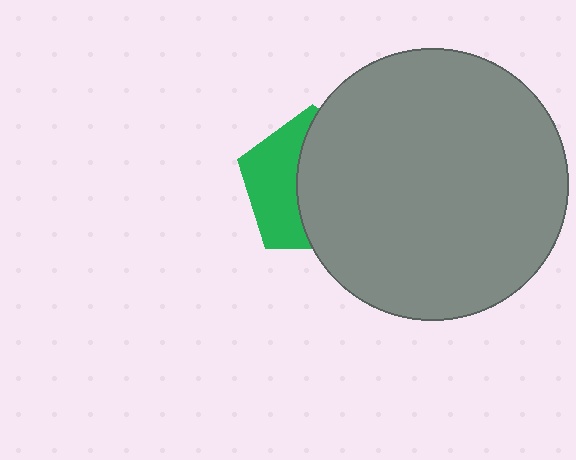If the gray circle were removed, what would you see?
You would see the complete green pentagon.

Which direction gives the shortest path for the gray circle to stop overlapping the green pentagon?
Moving right gives the shortest separation.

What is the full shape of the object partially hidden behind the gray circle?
The partially hidden object is a green pentagon.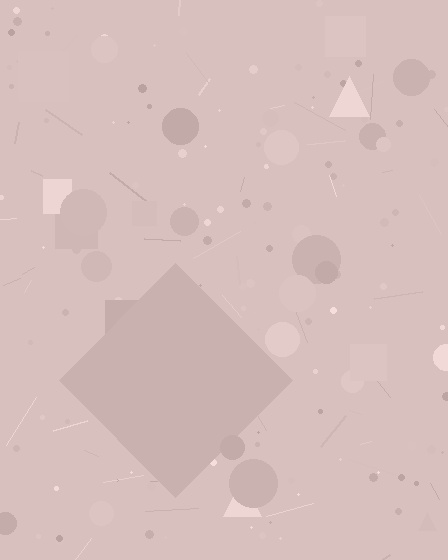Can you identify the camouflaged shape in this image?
The camouflaged shape is a diamond.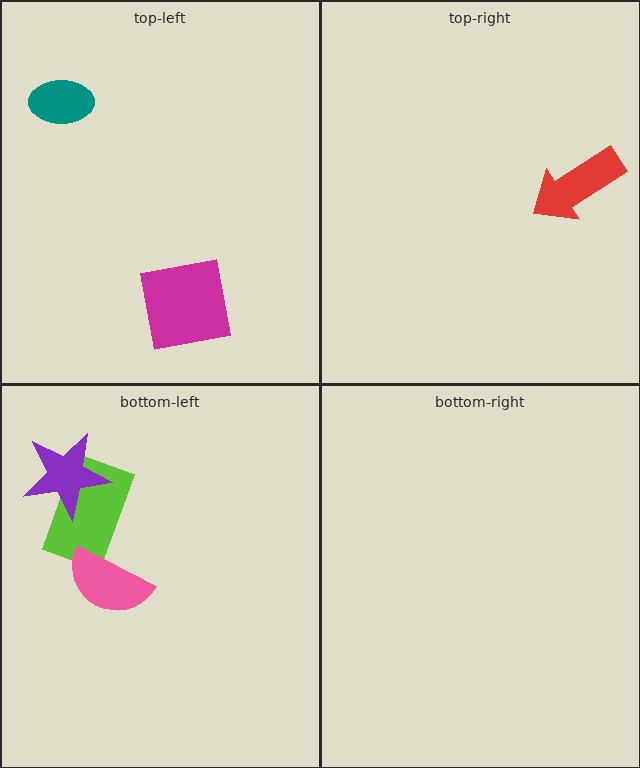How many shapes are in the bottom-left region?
3.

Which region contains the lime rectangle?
The bottom-left region.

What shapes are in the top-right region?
The red arrow.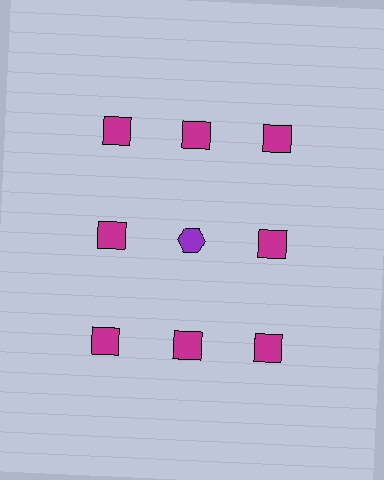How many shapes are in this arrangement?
There are 9 shapes arranged in a grid pattern.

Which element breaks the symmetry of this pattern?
The purple hexagon in the second row, second from left column breaks the symmetry. All other shapes are magenta squares.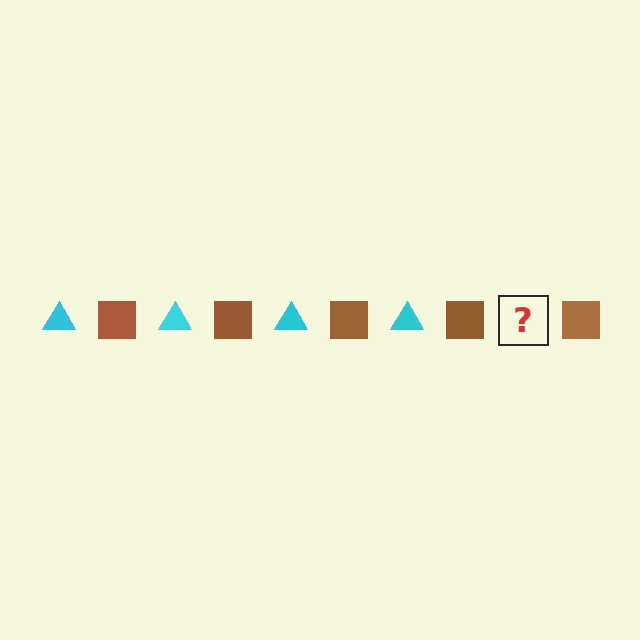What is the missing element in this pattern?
The missing element is a cyan triangle.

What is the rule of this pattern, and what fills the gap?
The rule is that the pattern alternates between cyan triangle and brown square. The gap should be filled with a cyan triangle.